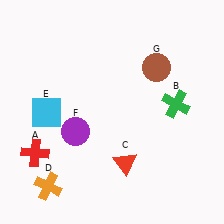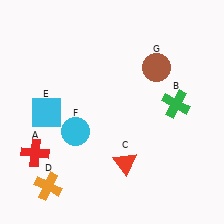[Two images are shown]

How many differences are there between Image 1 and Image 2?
There is 1 difference between the two images.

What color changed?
The circle (F) changed from purple in Image 1 to cyan in Image 2.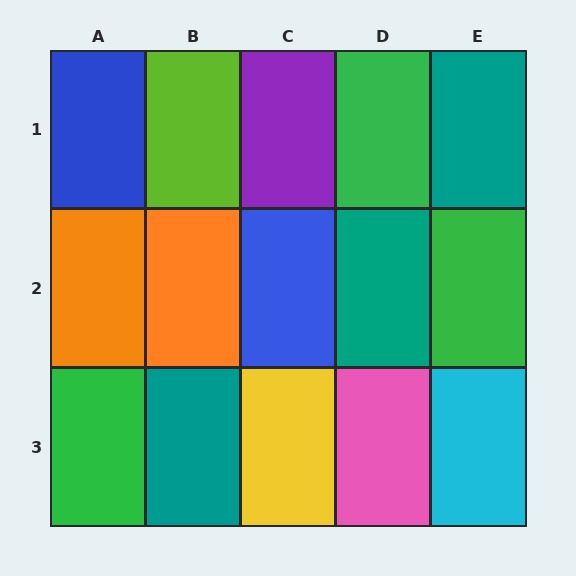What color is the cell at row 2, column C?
Blue.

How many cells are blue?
2 cells are blue.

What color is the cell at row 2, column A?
Orange.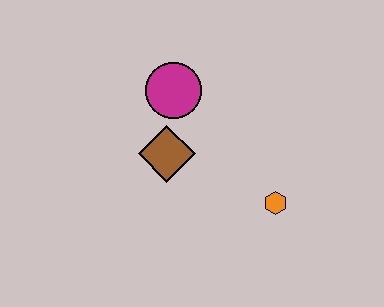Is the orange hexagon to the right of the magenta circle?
Yes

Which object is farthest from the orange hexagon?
The magenta circle is farthest from the orange hexagon.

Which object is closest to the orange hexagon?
The brown diamond is closest to the orange hexagon.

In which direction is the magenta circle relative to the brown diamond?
The magenta circle is above the brown diamond.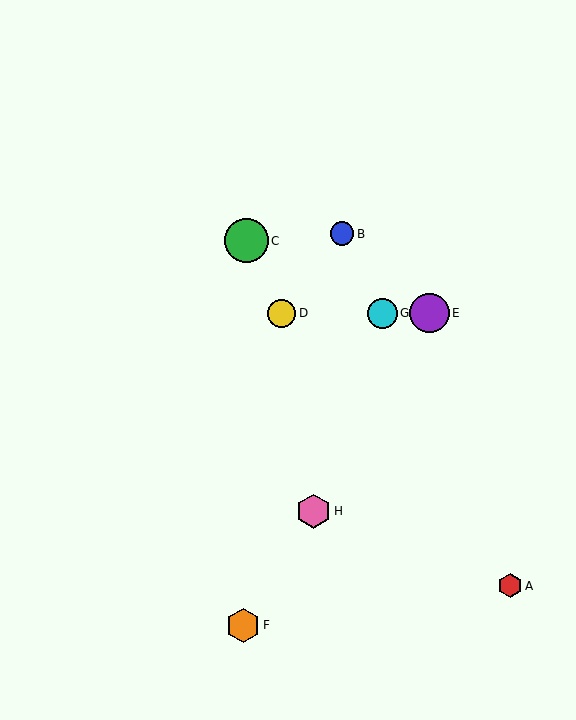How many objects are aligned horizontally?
3 objects (D, E, G) are aligned horizontally.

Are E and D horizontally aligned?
Yes, both are at y≈313.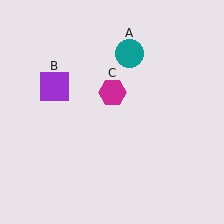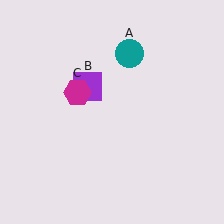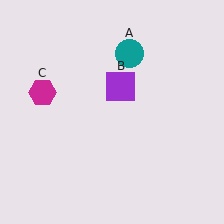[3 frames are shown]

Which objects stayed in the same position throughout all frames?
Teal circle (object A) remained stationary.